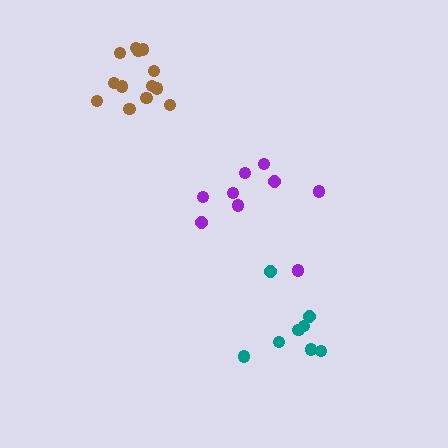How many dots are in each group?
Group 1: 9 dots, Group 2: 13 dots, Group 3: 8 dots (30 total).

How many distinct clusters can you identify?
There are 3 distinct clusters.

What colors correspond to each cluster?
The clusters are colored: purple, brown, teal.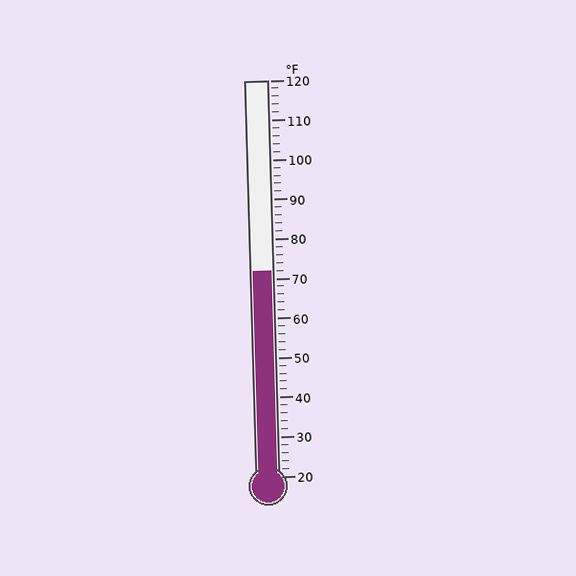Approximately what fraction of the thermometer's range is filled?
The thermometer is filled to approximately 50% of its range.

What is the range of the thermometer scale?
The thermometer scale ranges from 20°F to 120°F.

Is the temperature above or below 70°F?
The temperature is above 70°F.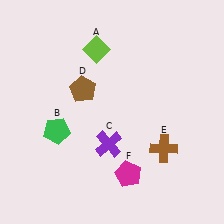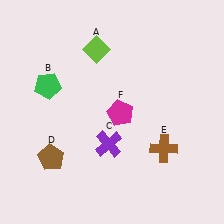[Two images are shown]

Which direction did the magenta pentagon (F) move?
The magenta pentagon (F) moved up.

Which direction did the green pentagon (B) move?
The green pentagon (B) moved up.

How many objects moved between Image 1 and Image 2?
3 objects moved between the two images.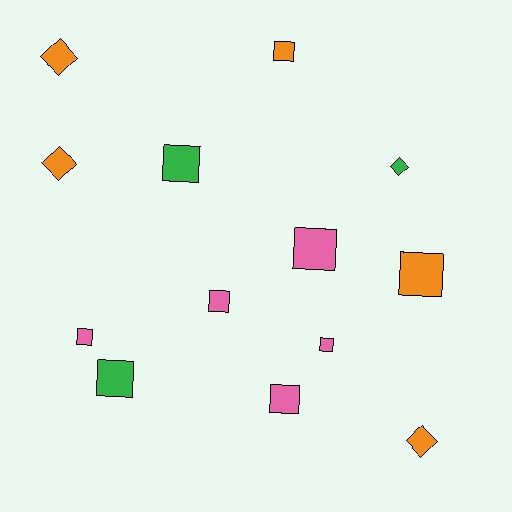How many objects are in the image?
There are 13 objects.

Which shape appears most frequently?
Square, with 9 objects.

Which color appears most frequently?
Orange, with 5 objects.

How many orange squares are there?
There are 2 orange squares.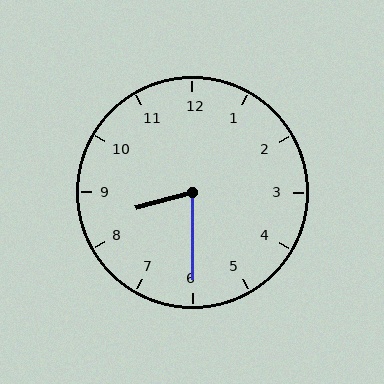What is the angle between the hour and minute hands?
Approximately 75 degrees.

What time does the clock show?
8:30.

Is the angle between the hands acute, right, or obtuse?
It is acute.